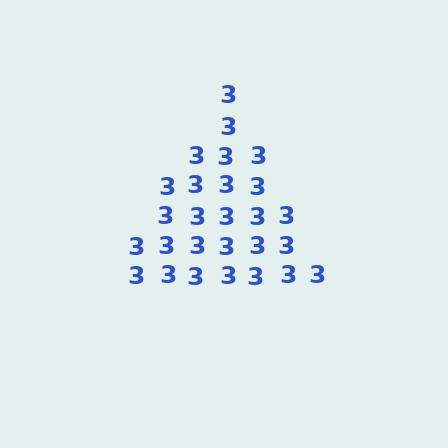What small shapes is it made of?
It is made of small digit 3's.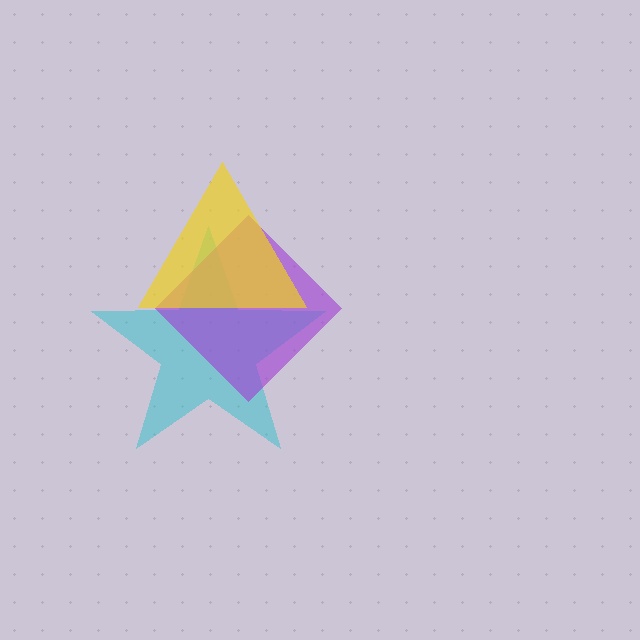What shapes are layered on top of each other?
The layered shapes are: a cyan star, a purple diamond, a yellow triangle.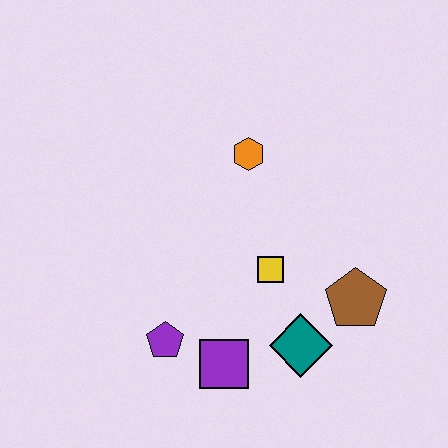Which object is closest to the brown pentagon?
The teal diamond is closest to the brown pentagon.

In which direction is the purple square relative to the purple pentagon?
The purple square is to the right of the purple pentagon.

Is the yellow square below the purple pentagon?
No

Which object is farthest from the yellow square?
The purple pentagon is farthest from the yellow square.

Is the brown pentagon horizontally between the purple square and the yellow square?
No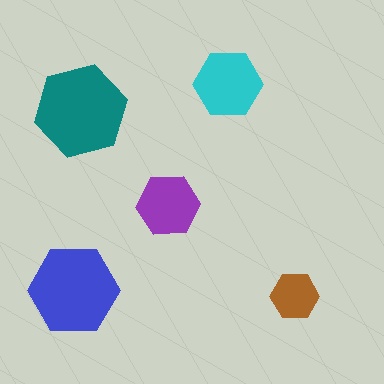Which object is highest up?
The cyan hexagon is topmost.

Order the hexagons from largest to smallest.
the teal one, the blue one, the cyan one, the purple one, the brown one.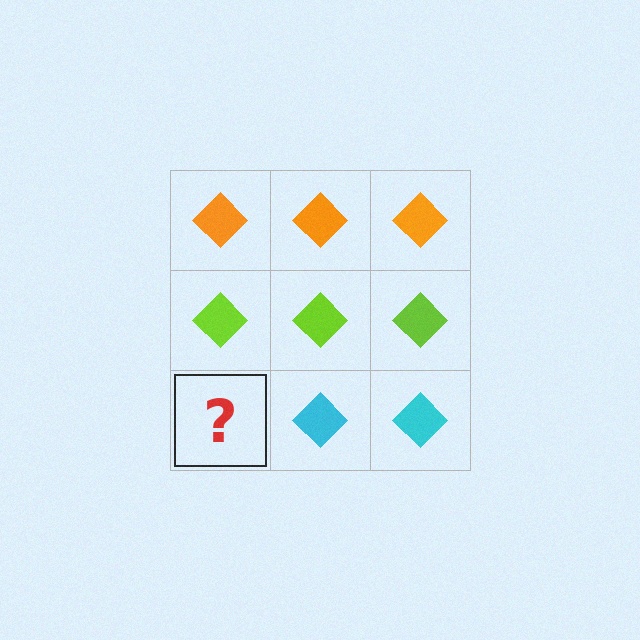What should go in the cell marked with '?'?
The missing cell should contain a cyan diamond.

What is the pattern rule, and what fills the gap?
The rule is that each row has a consistent color. The gap should be filled with a cyan diamond.